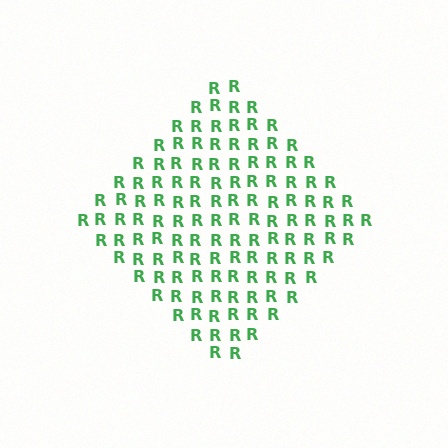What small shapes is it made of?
It is made of small letter R's.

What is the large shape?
The large shape is a diamond.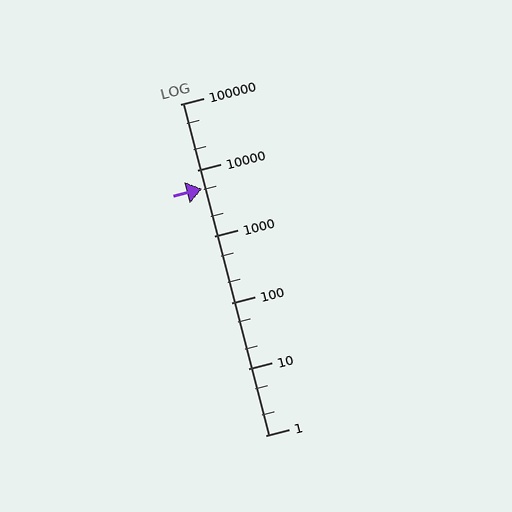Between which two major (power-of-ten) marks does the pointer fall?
The pointer is between 1000 and 10000.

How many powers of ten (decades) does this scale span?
The scale spans 5 decades, from 1 to 100000.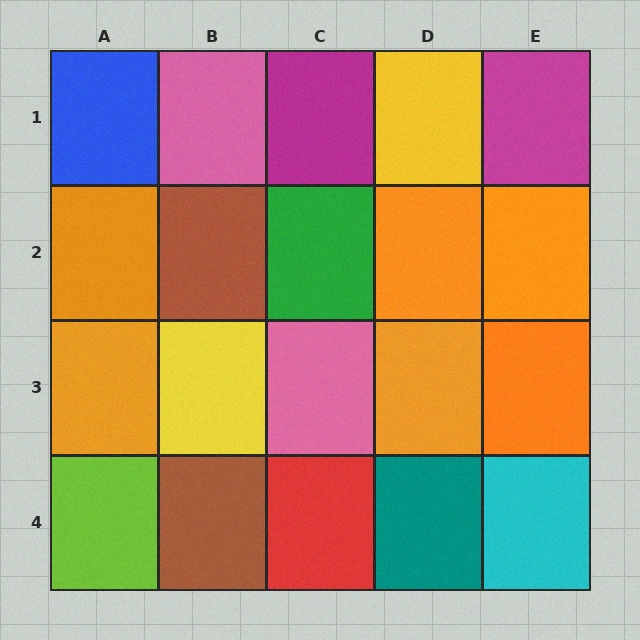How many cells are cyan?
1 cell is cyan.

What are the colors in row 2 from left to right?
Orange, brown, green, orange, orange.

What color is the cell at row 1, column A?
Blue.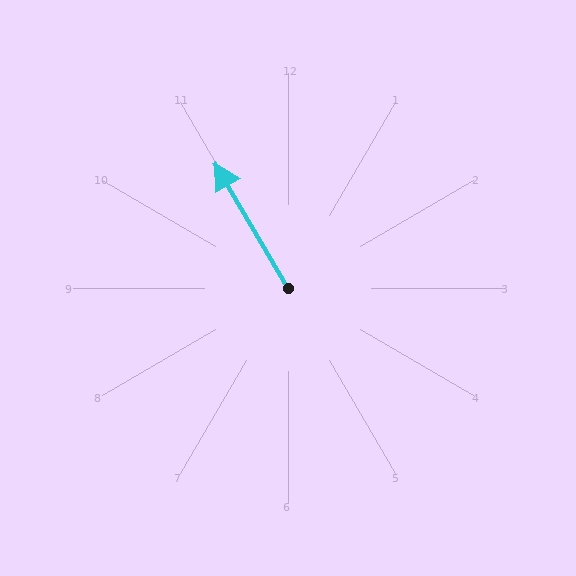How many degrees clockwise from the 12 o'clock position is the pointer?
Approximately 330 degrees.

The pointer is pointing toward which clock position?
Roughly 11 o'clock.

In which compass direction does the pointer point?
Northwest.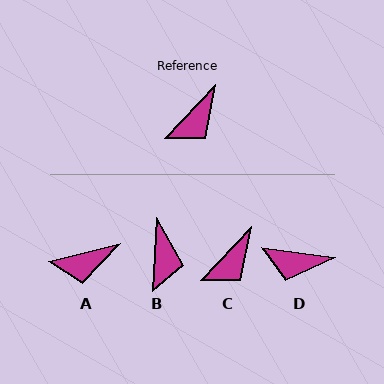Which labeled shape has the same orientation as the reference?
C.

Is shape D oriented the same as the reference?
No, it is off by about 54 degrees.